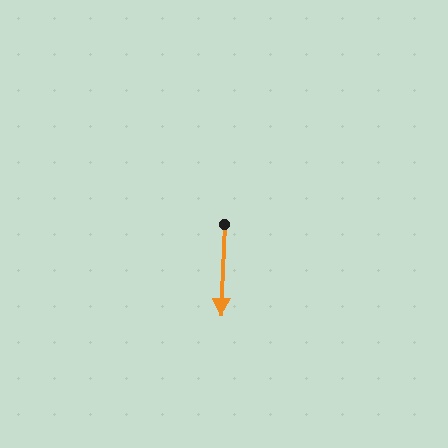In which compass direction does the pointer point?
South.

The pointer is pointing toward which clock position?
Roughly 6 o'clock.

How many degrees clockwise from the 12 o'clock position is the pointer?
Approximately 182 degrees.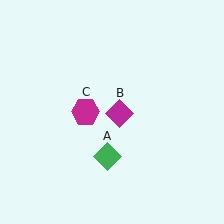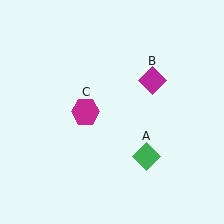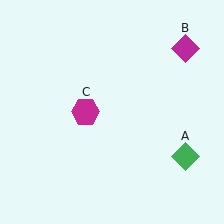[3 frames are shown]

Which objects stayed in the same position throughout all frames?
Magenta hexagon (object C) remained stationary.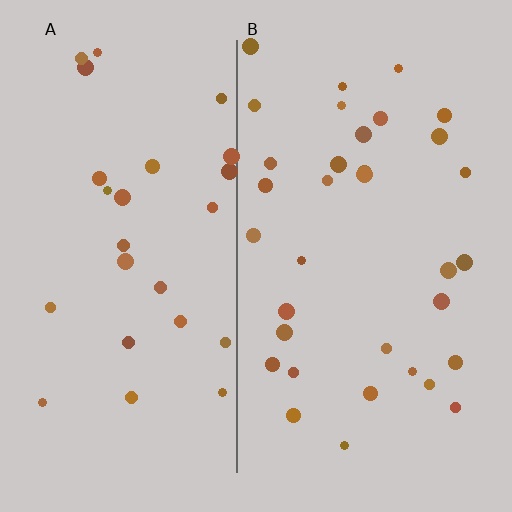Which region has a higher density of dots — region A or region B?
B (the right).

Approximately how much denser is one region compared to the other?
Approximately 1.3× — region B over region A.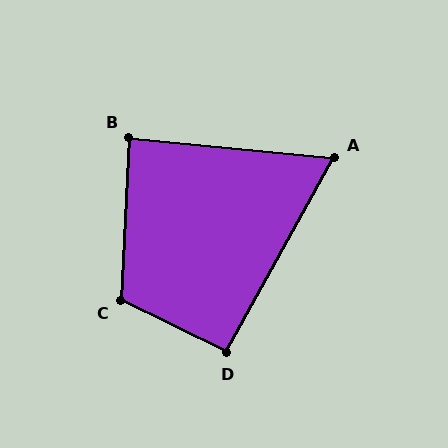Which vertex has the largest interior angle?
C, at approximately 113 degrees.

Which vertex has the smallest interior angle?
A, at approximately 67 degrees.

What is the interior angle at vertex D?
Approximately 93 degrees (approximately right).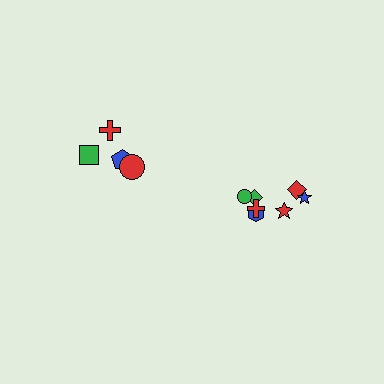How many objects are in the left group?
There are 4 objects.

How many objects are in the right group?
There are 7 objects.